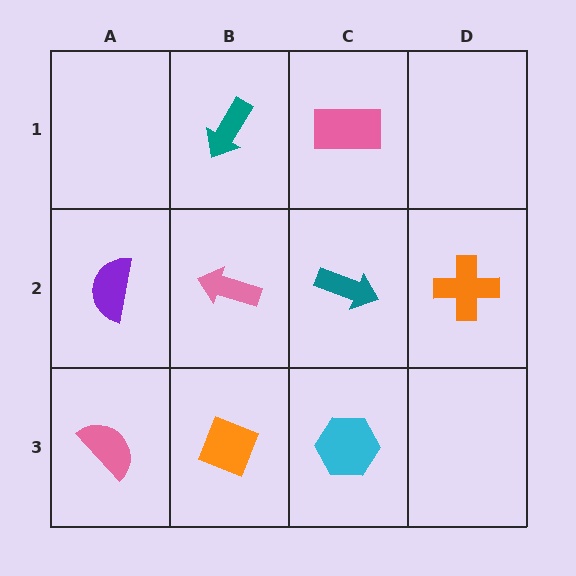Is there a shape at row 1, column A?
No, that cell is empty.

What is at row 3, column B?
An orange diamond.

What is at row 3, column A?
A pink semicircle.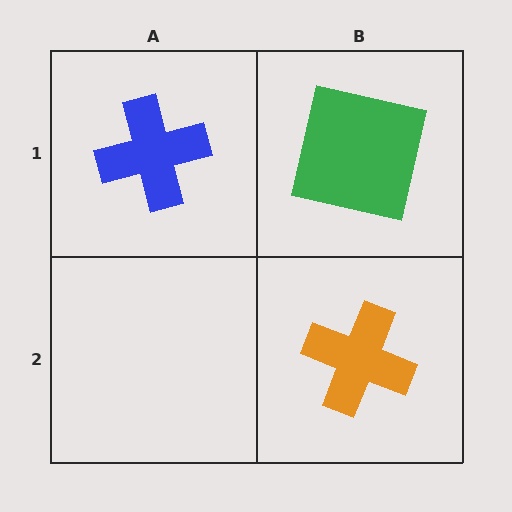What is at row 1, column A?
A blue cross.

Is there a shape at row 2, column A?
No, that cell is empty.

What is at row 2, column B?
An orange cross.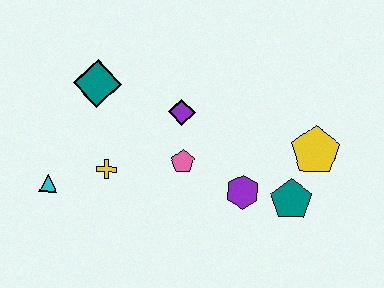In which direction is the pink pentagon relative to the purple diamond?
The pink pentagon is below the purple diamond.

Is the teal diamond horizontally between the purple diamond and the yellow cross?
No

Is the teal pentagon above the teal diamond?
No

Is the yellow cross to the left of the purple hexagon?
Yes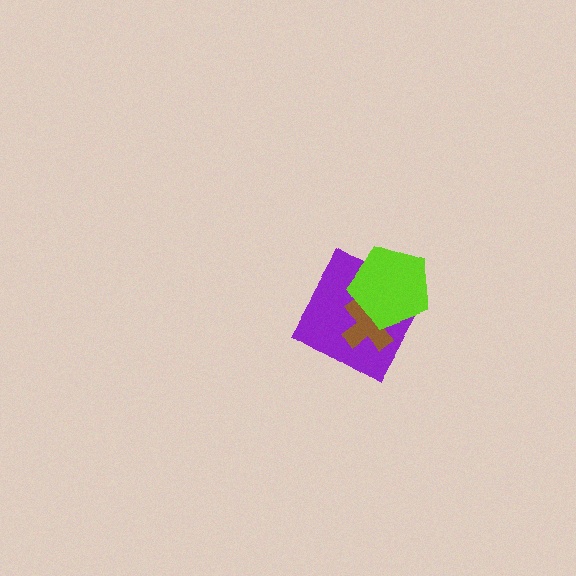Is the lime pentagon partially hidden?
No, no other shape covers it.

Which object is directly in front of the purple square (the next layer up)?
The brown cross is directly in front of the purple square.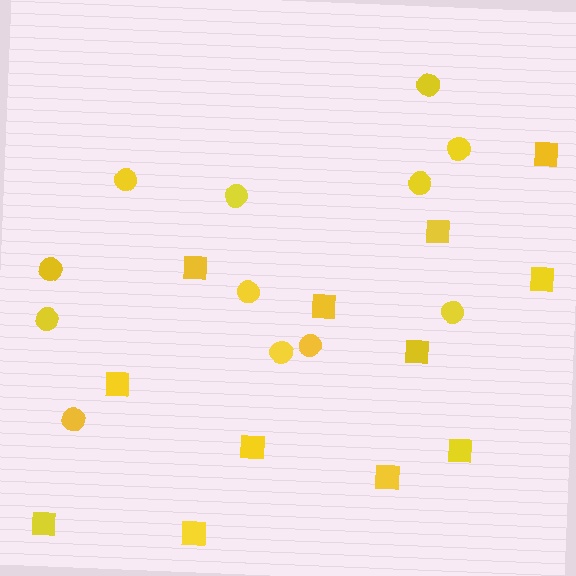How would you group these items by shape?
There are 2 groups: one group of squares (12) and one group of circles (12).